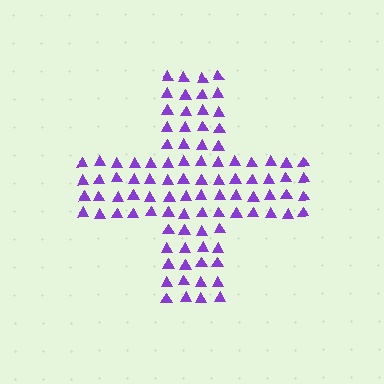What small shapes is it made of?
It is made of small triangles.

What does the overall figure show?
The overall figure shows a cross.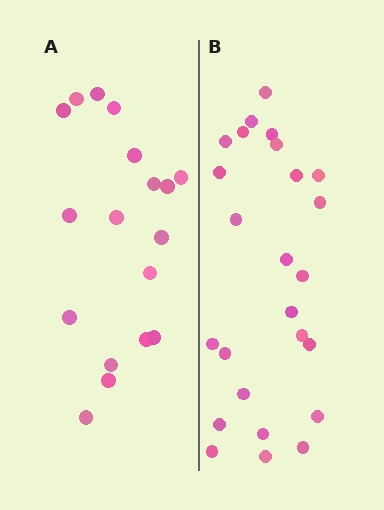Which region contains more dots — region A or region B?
Region B (the right region) has more dots.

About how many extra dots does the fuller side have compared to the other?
Region B has roughly 8 or so more dots than region A.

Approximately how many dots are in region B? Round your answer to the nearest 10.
About 20 dots. (The exact count is 25, which rounds to 20.)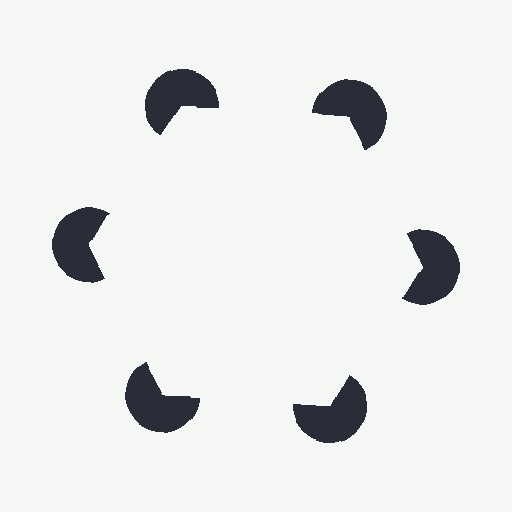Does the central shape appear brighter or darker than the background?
It typically appears slightly brighter than the background, even though no actual brightness change is drawn.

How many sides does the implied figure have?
6 sides.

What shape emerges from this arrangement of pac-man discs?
An illusory hexagon — its edges are inferred from the aligned wedge cuts in the pac-man discs, not physically drawn.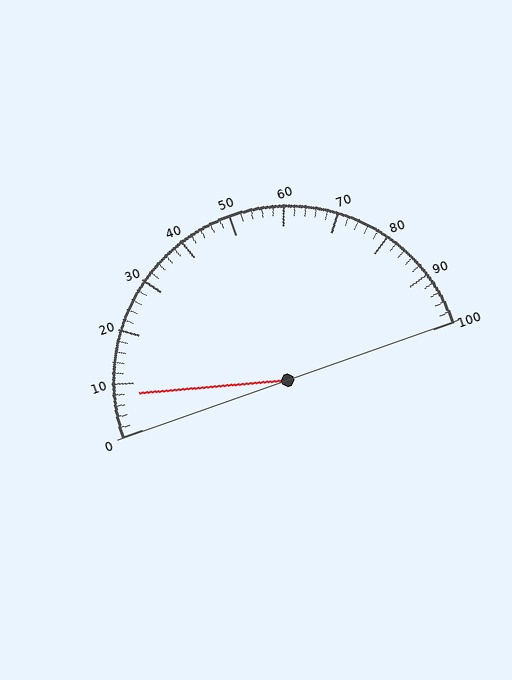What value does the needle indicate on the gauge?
The needle indicates approximately 8.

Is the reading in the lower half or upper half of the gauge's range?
The reading is in the lower half of the range (0 to 100).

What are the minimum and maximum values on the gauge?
The gauge ranges from 0 to 100.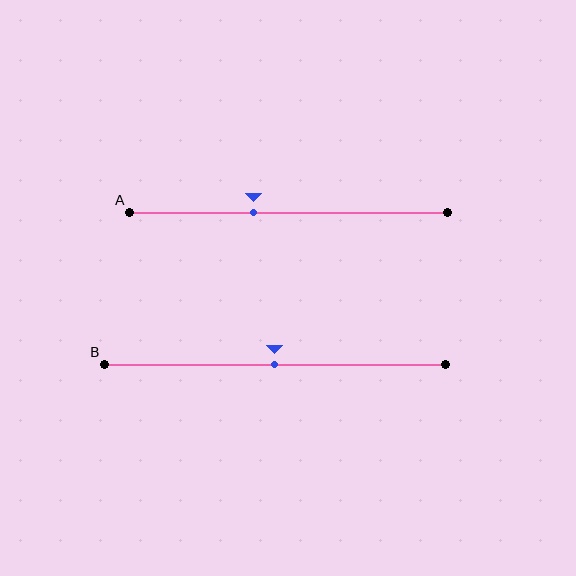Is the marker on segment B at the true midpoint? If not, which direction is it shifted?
Yes, the marker on segment B is at the true midpoint.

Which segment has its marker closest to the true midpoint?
Segment B has its marker closest to the true midpoint.